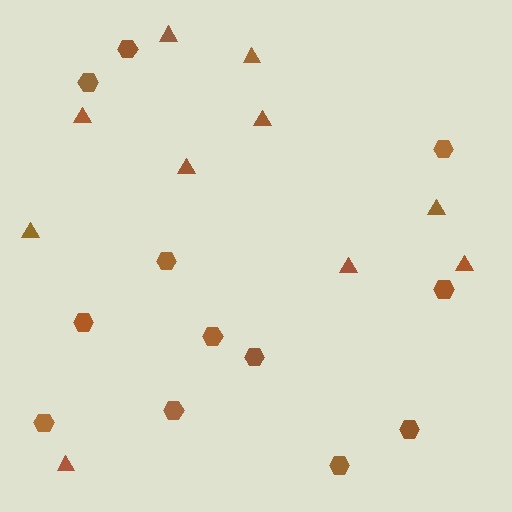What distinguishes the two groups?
There are 2 groups: one group of triangles (10) and one group of hexagons (12).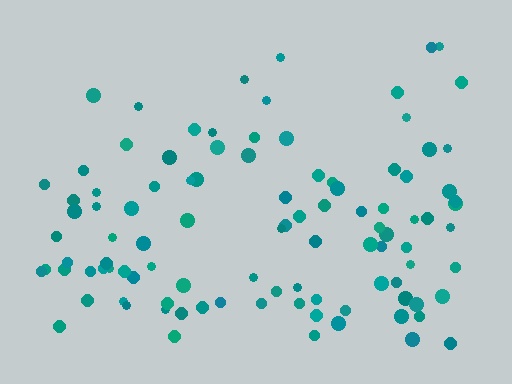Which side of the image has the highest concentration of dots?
The bottom.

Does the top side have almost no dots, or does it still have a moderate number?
Still a moderate number, just noticeably fewer than the bottom.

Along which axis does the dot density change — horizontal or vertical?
Vertical.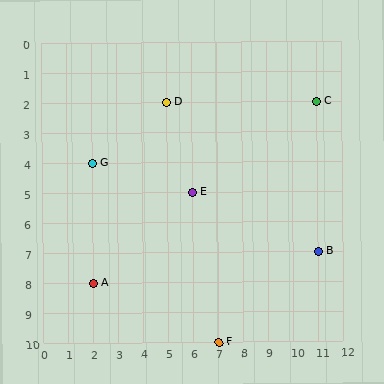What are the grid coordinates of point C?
Point C is at grid coordinates (11, 2).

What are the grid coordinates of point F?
Point F is at grid coordinates (7, 10).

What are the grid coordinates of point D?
Point D is at grid coordinates (5, 2).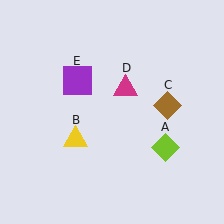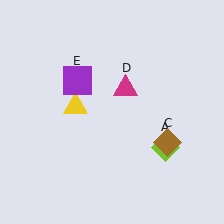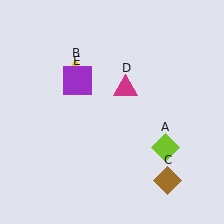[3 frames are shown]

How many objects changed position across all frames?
2 objects changed position: yellow triangle (object B), brown diamond (object C).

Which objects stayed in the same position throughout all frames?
Lime diamond (object A) and magenta triangle (object D) and purple square (object E) remained stationary.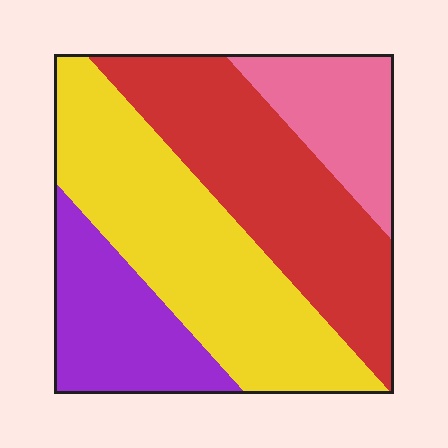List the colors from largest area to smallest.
From largest to smallest: yellow, red, purple, pink.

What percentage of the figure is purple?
Purple covers 18% of the figure.